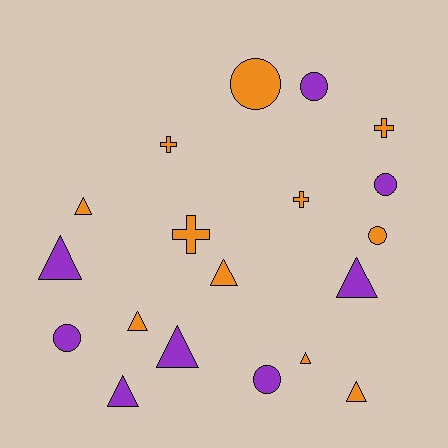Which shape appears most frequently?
Triangle, with 9 objects.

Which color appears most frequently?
Orange, with 11 objects.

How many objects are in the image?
There are 19 objects.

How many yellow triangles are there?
There are no yellow triangles.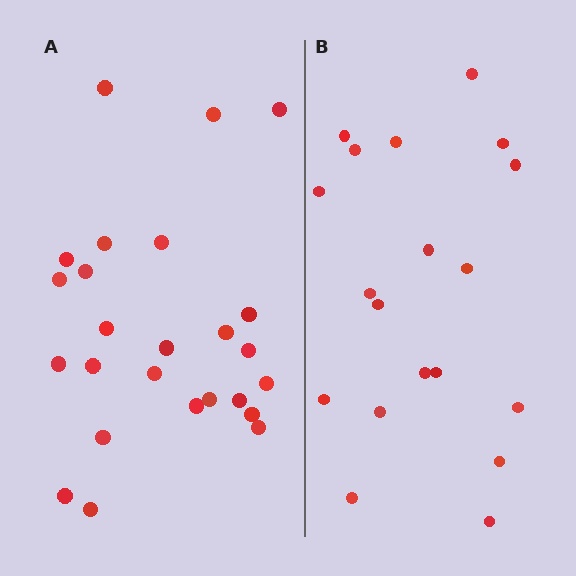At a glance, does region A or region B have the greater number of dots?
Region A (the left region) has more dots.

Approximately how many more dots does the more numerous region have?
Region A has about 6 more dots than region B.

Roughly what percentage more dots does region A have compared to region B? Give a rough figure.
About 30% more.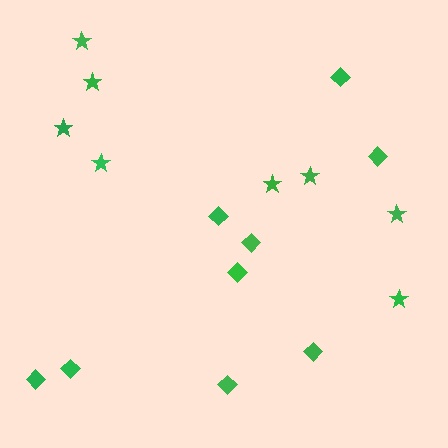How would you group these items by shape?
There are 2 groups: one group of diamonds (9) and one group of stars (8).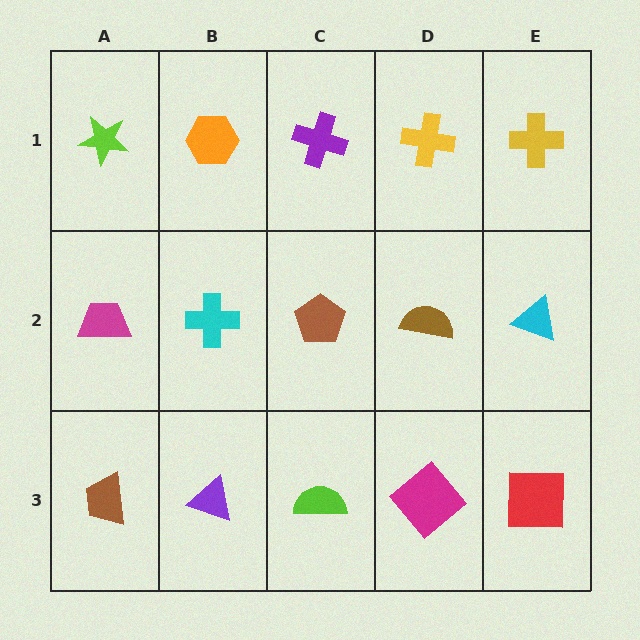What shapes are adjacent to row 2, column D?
A yellow cross (row 1, column D), a magenta diamond (row 3, column D), a brown pentagon (row 2, column C), a cyan triangle (row 2, column E).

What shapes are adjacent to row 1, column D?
A brown semicircle (row 2, column D), a purple cross (row 1, column C), a yellow cross (row 1, column E).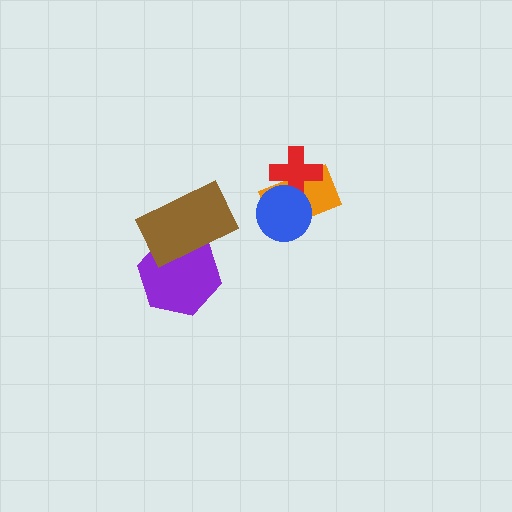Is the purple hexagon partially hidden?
Yes, it is partially covered by another shape.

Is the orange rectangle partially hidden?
Yes, it is partially covered by another shape.